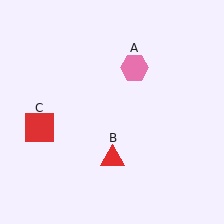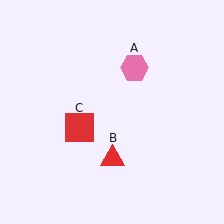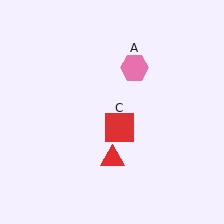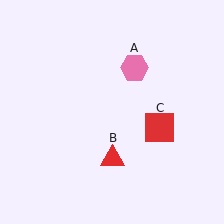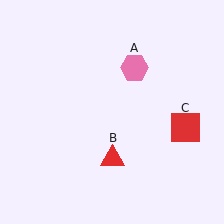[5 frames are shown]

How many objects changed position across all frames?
1 object changed position: red square (object C).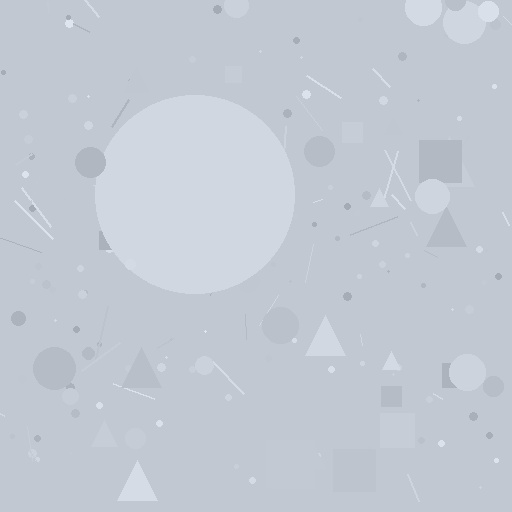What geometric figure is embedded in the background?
A circle is embedded in the background.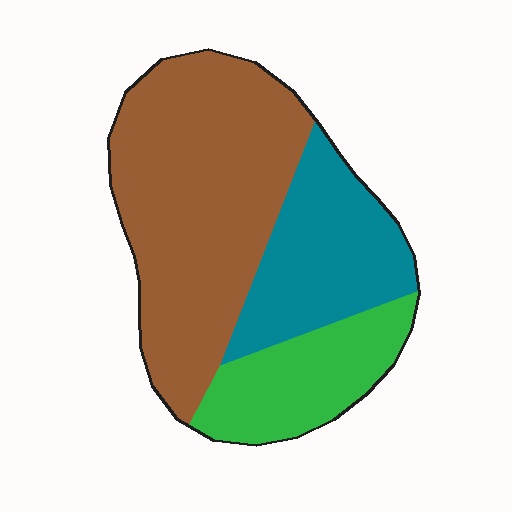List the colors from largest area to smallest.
From largest to smallest: brown, teal, green.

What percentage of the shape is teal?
Teal takes up about one quarter (1/4) of the shape.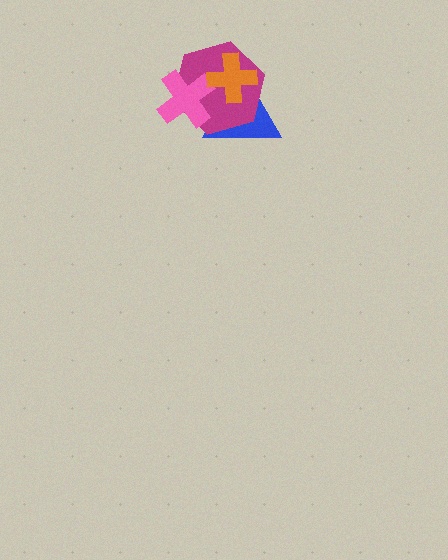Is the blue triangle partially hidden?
Yes, it is partially covered by another shape.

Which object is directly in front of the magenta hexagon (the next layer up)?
The pink cross is directly in front of the magenta hexagon.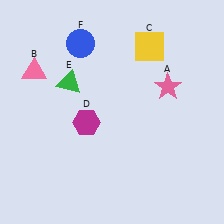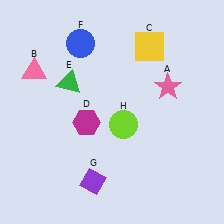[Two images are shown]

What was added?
A purple diamond (G), a lime circle (H) were added in Image 2.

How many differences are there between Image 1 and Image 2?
There are 2 differences between the two images.